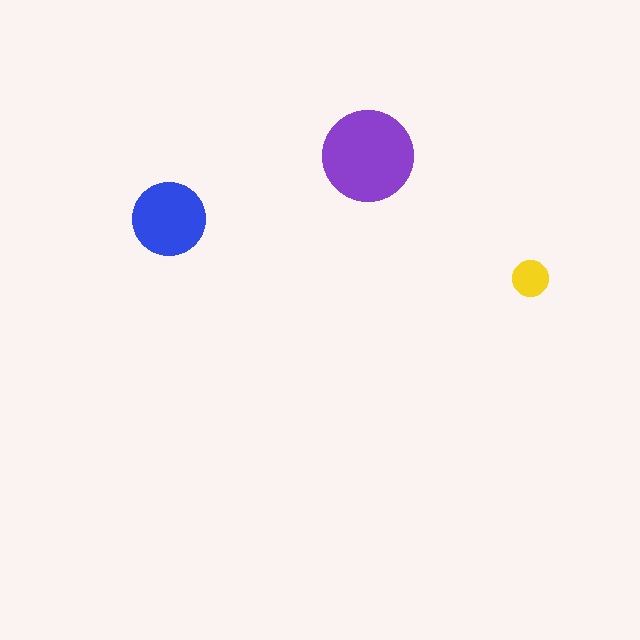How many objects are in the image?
There are 3 objects in the image.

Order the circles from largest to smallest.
the purple one, the blue one, the yellow one.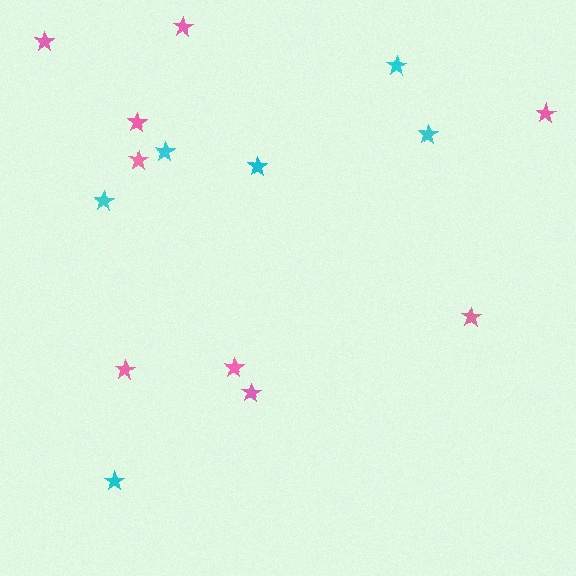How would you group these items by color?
There are 2 groups: one group of pink stars (9) and one group of cyan stars (6).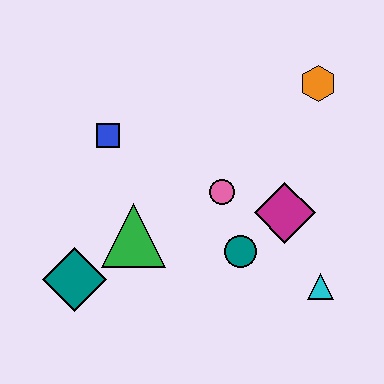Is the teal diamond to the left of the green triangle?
Yes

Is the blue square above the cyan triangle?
Yes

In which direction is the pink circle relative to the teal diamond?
The pink circle is to the right of the teal diamond.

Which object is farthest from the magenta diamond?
The teal diamond is farthest from the magenta diamond.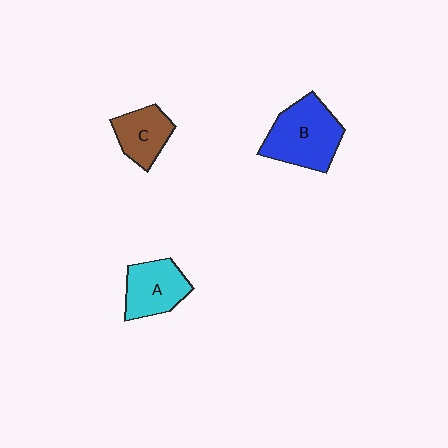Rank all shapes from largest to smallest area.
From largest to smallest: B (blue), A (cyan), C (brown).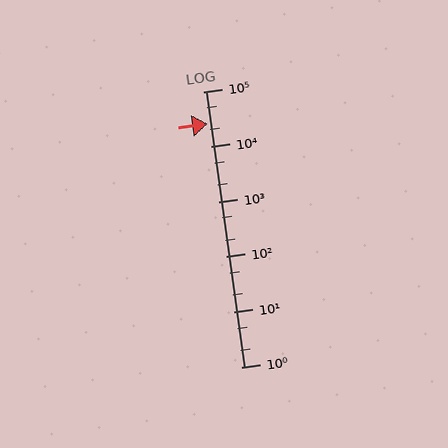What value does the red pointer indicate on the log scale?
The pointer indicates approximately 26000.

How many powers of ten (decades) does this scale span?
The scale spans 5 decades, from 1 to 100000.